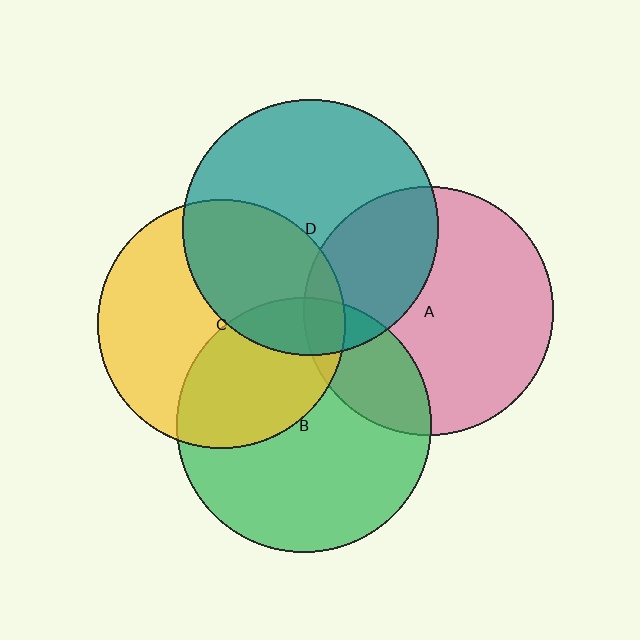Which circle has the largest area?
Circle D (teal).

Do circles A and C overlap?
Yes.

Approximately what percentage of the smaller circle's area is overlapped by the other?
Approximately 10%.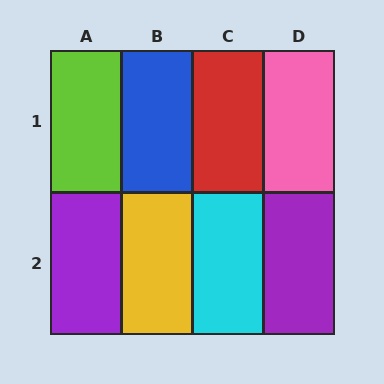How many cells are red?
1 cell is red.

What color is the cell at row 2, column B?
Yellow.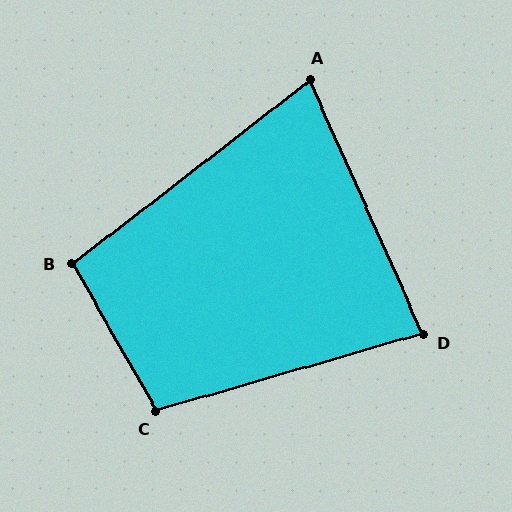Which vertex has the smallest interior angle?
A, at approximately 76 degrees.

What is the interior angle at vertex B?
Approximately 98 degrees (obtuse).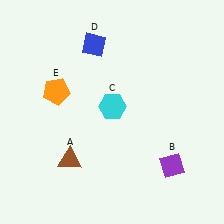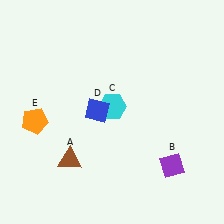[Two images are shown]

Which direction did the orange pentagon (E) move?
The orange pentagon (E) moved down.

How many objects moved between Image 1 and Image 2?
2 objects moved between the two images.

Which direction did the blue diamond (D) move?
The blue diamond (D) moved down.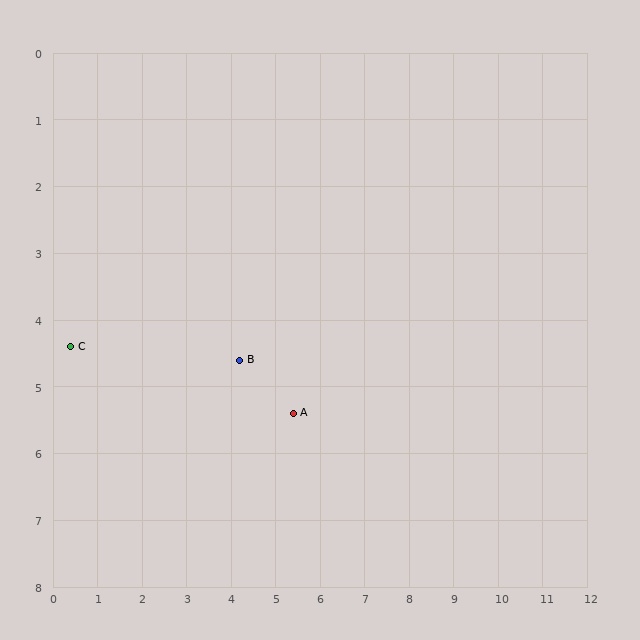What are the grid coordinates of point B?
Point B is at approximately (4.2, 4.6).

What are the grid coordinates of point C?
Point C is at approximately (0.4, 4.4).